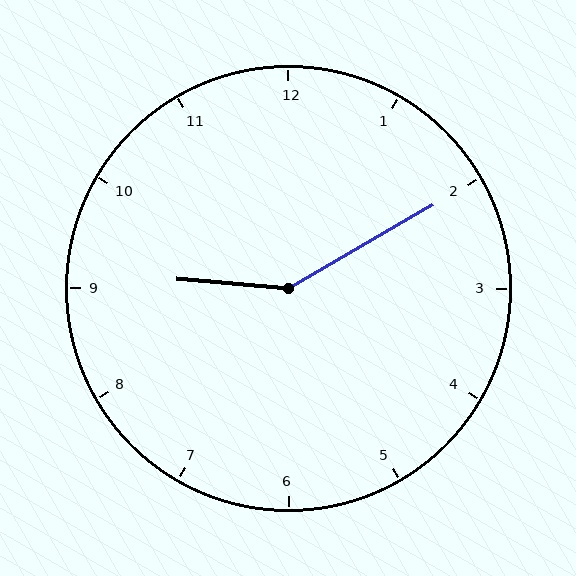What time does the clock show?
9:10.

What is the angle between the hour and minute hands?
Approximately 145 degrees.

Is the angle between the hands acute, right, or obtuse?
It is obtuse.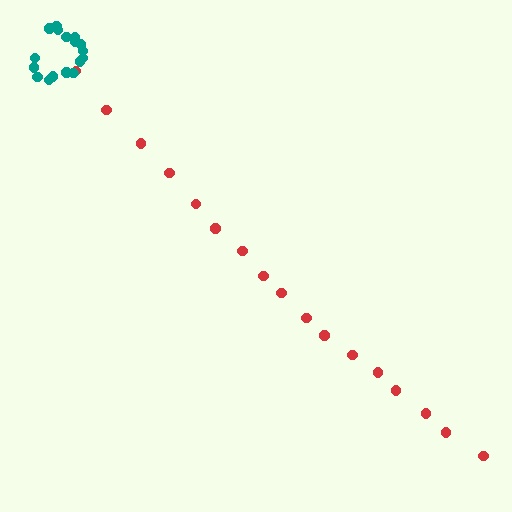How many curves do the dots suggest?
There are 2 distinct paths.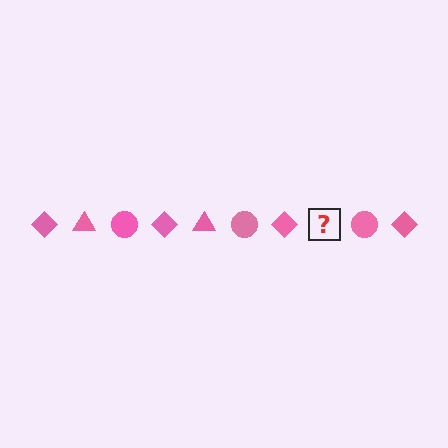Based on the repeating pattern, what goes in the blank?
The blank should be a pink triangle.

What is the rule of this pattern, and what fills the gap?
The rule is that the pattern cycles through diamond, triangle, circle shapes in pink. The gap should be filled with a pink triangle.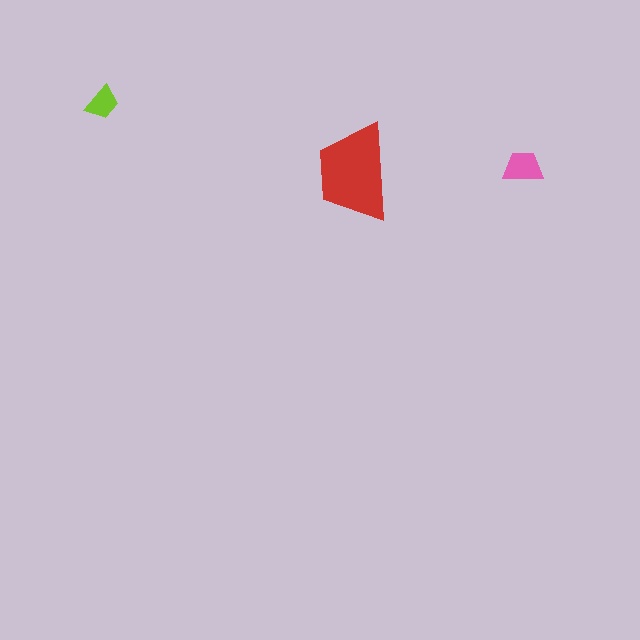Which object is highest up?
The lime trapezoid is topmost.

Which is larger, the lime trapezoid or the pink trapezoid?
The pink one.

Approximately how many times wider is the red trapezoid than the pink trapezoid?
About 2.5 times wider.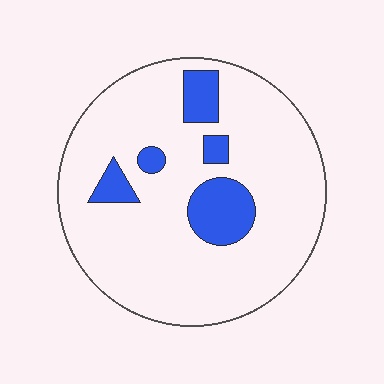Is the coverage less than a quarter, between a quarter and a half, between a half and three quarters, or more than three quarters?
Less than a quarter.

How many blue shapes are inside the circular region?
5.